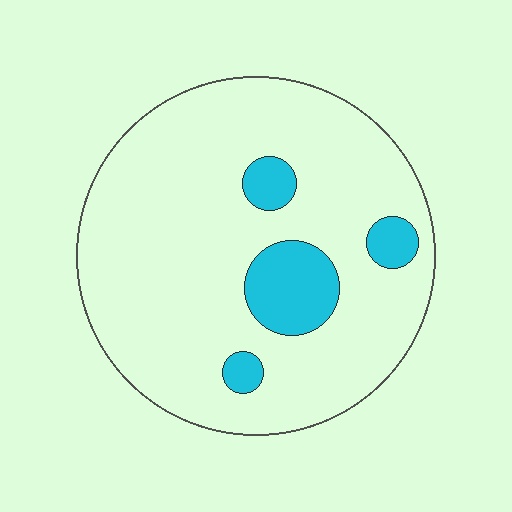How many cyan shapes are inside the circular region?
4.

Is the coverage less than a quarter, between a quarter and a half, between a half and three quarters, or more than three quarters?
Less than a quarter.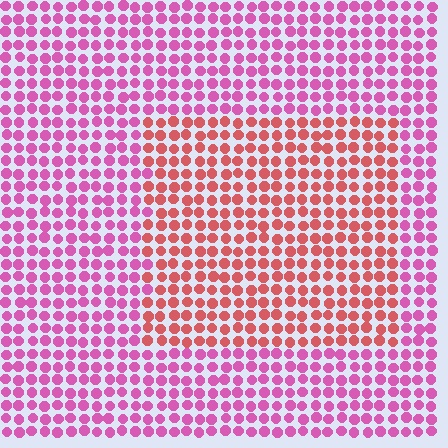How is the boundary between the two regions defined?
The boundary is defined purely by a slight shift in hue (about 39 degrees). Spacing, size, and orientation are identical on both sides.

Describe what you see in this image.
The image is filled with small pink elements in a uniform arrangement. A rectangle-shaped region is visible where the elements are tinted to a slightly different hue, forming a subtle color boundary.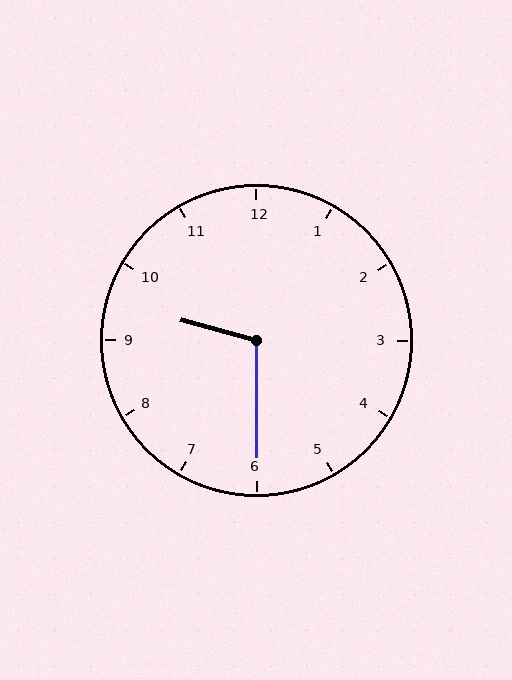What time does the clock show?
9:30.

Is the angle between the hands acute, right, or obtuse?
It is obtuse.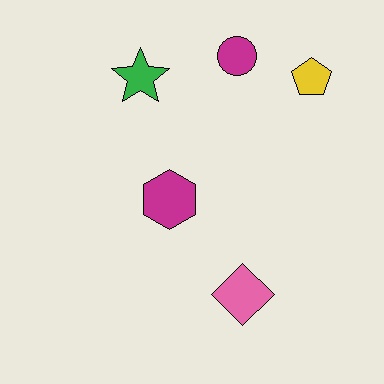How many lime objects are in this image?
There are no lime objects.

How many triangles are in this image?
There are no triangles.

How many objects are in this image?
There are 5 objects.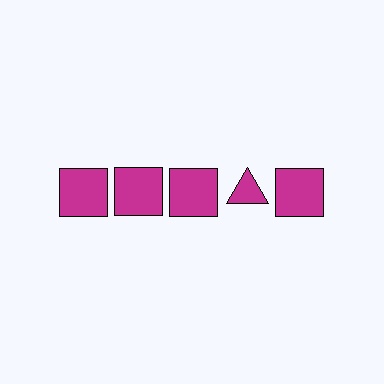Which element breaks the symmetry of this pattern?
The magenta triangle in the top row, second from right column breaks the symmetry. All other shapes are magenta squares.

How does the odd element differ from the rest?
It has a different shape: triangle instead of square.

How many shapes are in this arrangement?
There are 5 shapes arranged in a grid pattern.